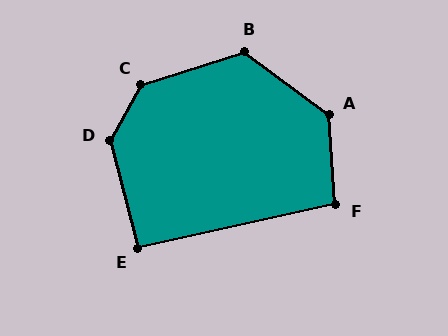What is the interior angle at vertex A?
Approximately 131 degrees (obtuse).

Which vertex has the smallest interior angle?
E, at approximately 92 degrees.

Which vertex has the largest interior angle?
C, at approximately 137 degrees.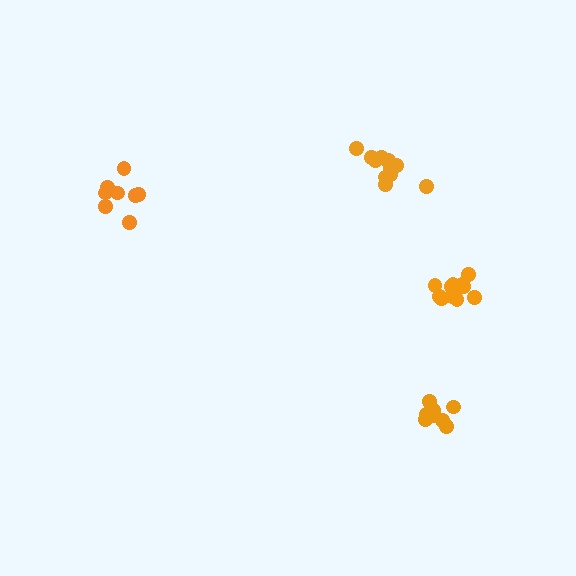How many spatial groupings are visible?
There are 4 spatial groupings.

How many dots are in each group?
Group 1: 12 dots, Group 2: 8 dots, Group 3: 12 dots, Group 4: 8 dots (40 total).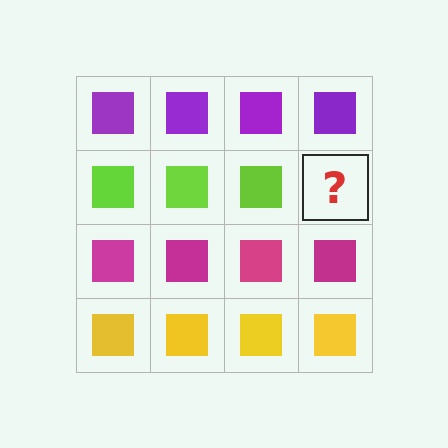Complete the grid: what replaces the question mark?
The question mark should be replaced with a lime square.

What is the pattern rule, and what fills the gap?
The rule is that each row has a consistent color. The gap should be filled with a lime square.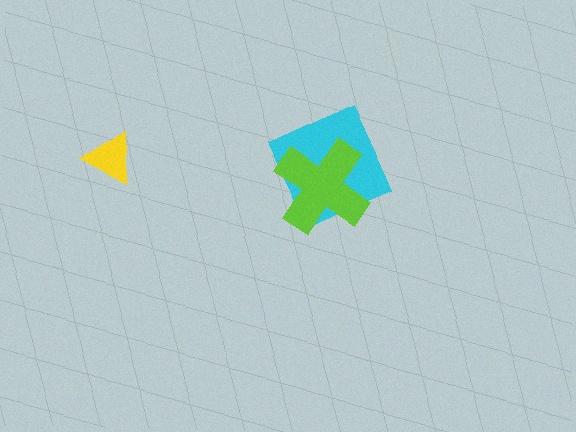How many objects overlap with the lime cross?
1 object overlaps with the lime cross.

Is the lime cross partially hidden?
No, no other shape covers it.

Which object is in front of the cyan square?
The lime cross is in front of the cyan square.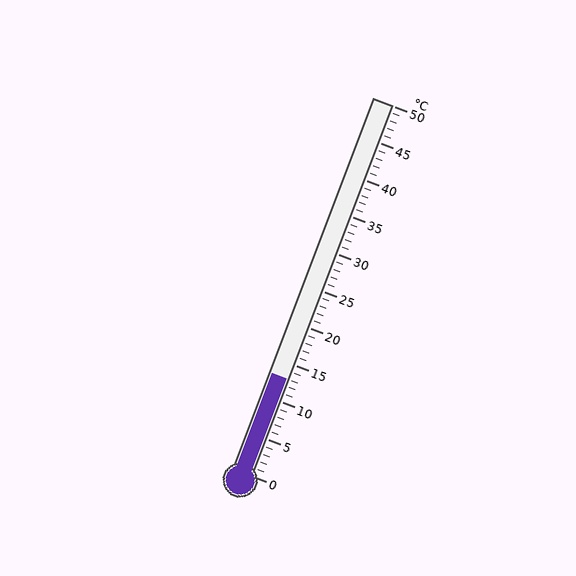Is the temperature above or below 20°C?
The temperature is below 20°C.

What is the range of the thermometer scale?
The thermometer scale ranges from 0°C to 50°C.